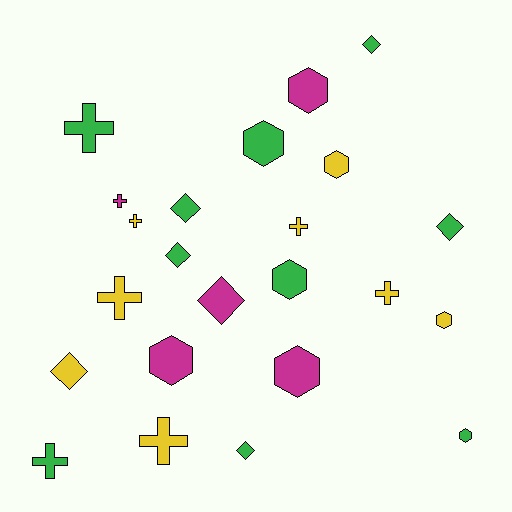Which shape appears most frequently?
Hexagon, with 8 objects.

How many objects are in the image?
There are 23 objects.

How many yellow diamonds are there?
There is 1 yellow diamond.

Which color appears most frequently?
Green, with 10 objects.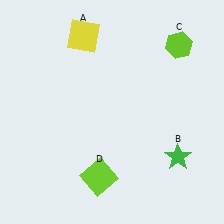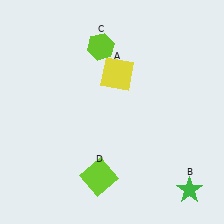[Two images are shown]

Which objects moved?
The objects that moved are: the yellow square (A), the green star (B), the lime hexagon (C).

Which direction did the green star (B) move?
The green star (B) moved down.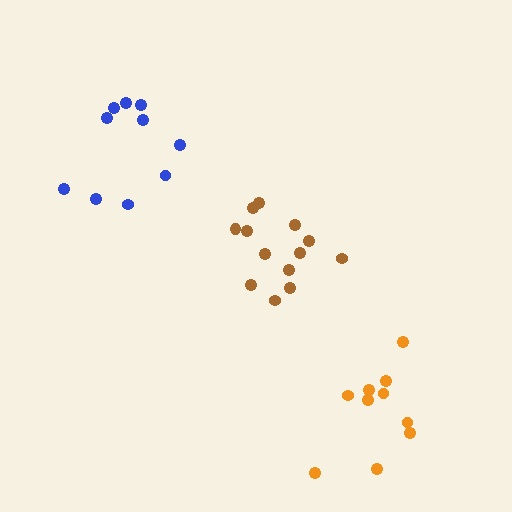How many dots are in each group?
Group 1: 13 dots, Group 2: 10 dots, Group 3: 10 dots (33 total).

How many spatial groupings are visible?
There are 3 spatial groupings.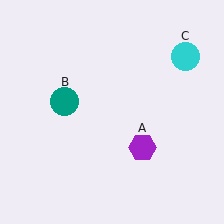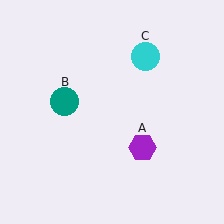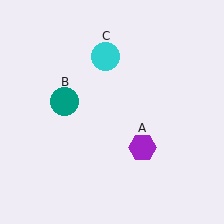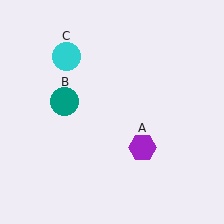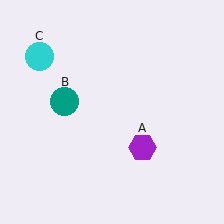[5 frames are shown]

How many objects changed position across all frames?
1 object changed position: cyan circle (object C).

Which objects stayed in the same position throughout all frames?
Purple hexagon (object A) and teal circle (object B) remained stationary.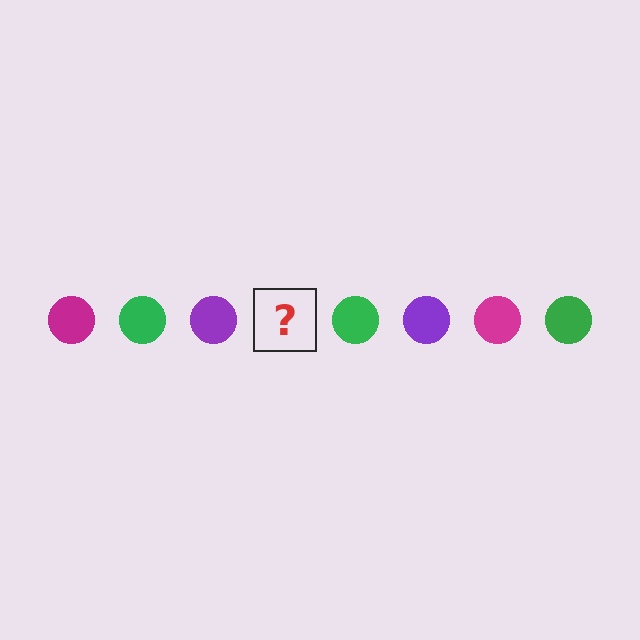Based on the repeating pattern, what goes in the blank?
The blank should be a magenta circle.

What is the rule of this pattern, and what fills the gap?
The rule is that the pattern cycles through magenta, green, purple circles. The gap should be filled with a magenta circle.